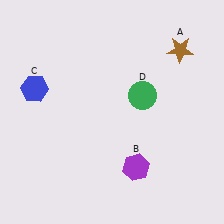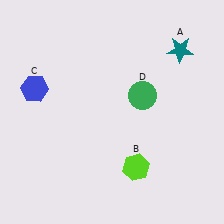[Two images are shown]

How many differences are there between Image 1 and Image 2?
There are 2 differences between the two images.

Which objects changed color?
A changed from brown to teal. B changed from purple to lime.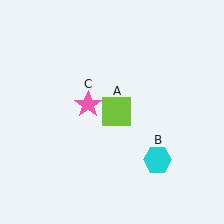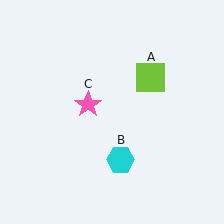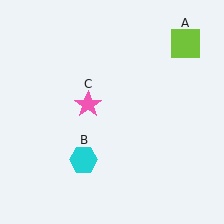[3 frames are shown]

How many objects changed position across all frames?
2 objects changed position: lime square (object A), cyan hexagon (object B).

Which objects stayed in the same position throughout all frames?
Pink star (object C) remained stationary.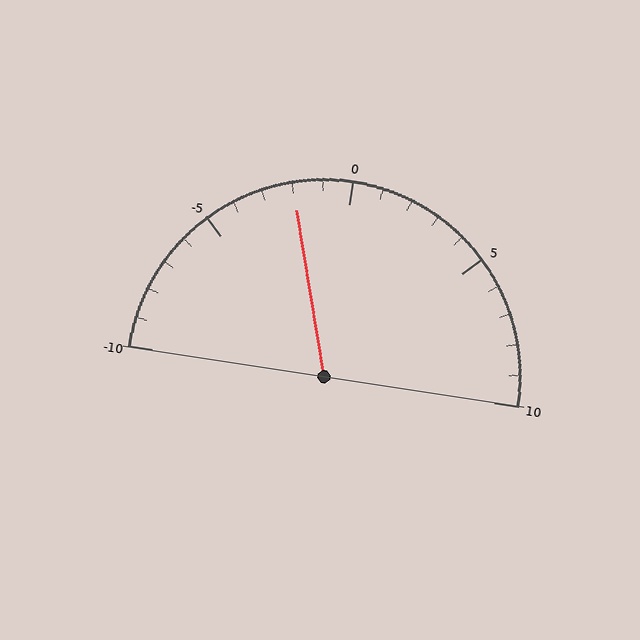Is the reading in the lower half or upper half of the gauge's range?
The reading is in the lower half of the range (-10 to 10).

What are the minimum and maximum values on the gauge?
The gauge ranges from -10 to 10.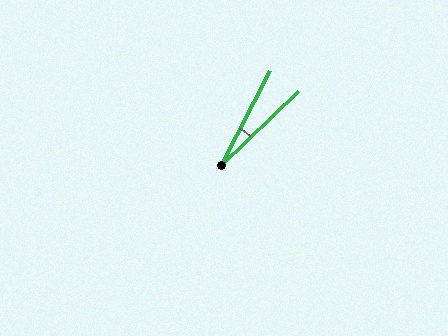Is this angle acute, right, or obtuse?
It is acute.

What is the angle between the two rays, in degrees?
Approximately 19 degrees.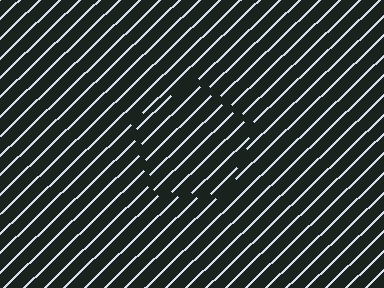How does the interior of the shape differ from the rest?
The interior of the shape contains the same grating, shifted by half a period — the contour is defined by the phase discontinuity where line-ends from the inner and outer gratings abut.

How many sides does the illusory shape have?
5 sides — the line-ends trace a pentagon.